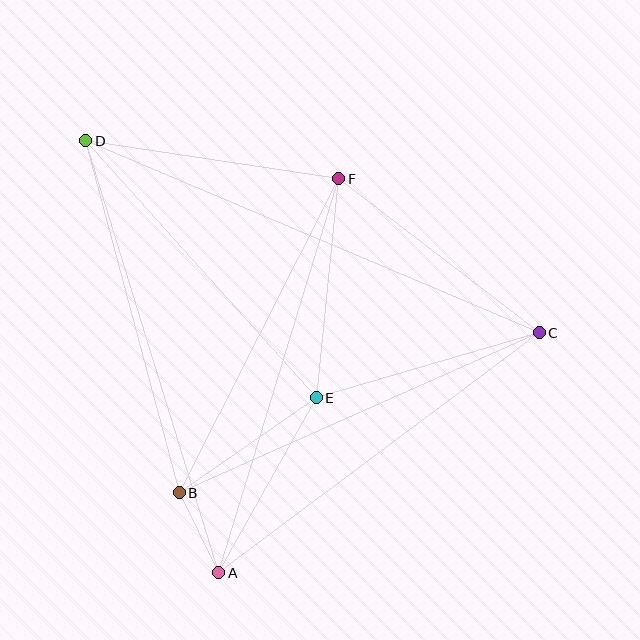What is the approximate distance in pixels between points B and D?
The distance between B and D is approximately 365 pixels.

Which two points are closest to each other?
Points A and B are closest to each other.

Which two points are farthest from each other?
Points C and D are farthest from each other.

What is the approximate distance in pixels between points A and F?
The distance between A and F is approximately 412 pixels.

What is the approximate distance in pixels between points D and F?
The distance between D and F is approximately 256 pixels.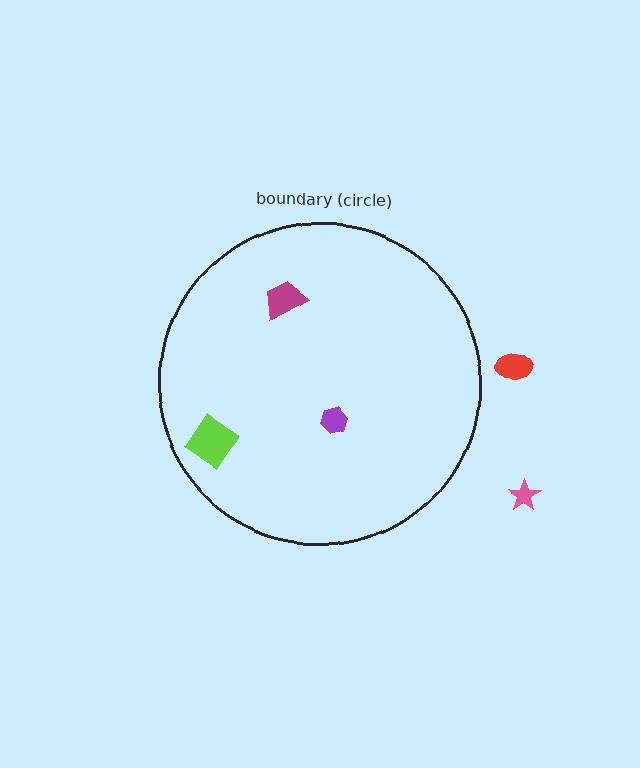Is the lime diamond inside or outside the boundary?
Inside.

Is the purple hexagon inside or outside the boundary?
Inside.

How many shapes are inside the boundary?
3 inside, 2 outside.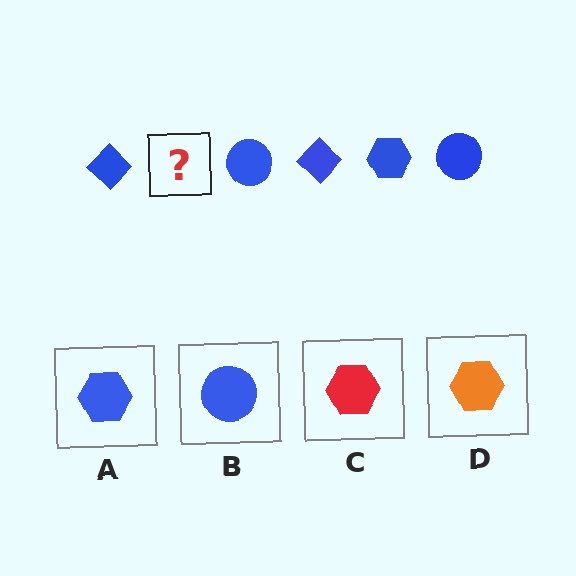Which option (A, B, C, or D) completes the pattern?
A.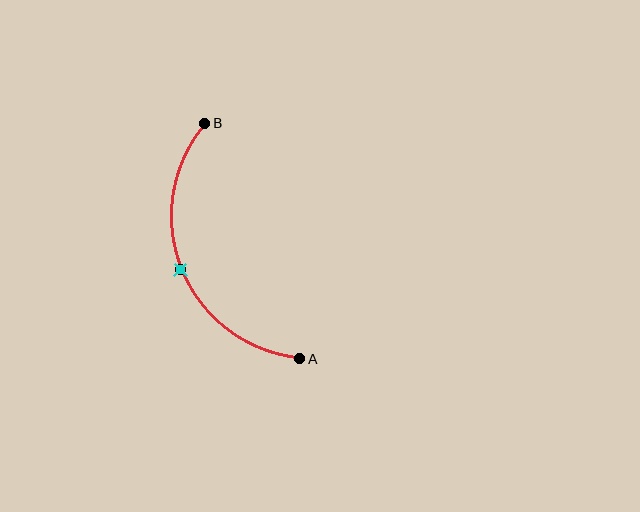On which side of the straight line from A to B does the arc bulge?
The arc bulges to the left of the straight line connecting A and B.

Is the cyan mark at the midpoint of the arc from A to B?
Yes. The cyan mark lies on the arc at equal arc-length from both A and B — it is the arc midpoint.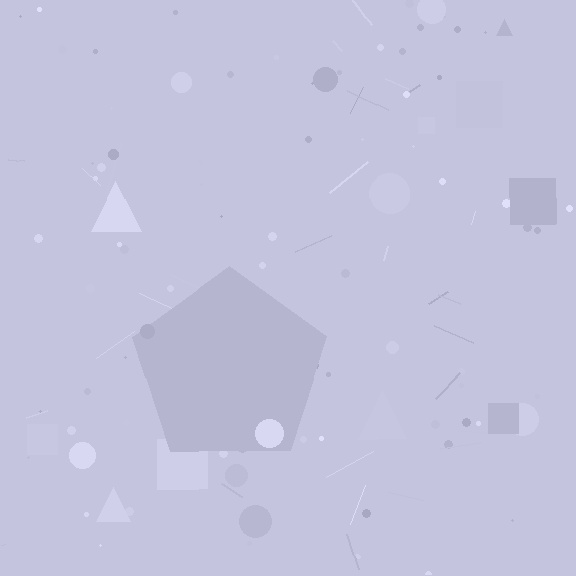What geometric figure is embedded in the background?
A pentagon is embedded in the background.